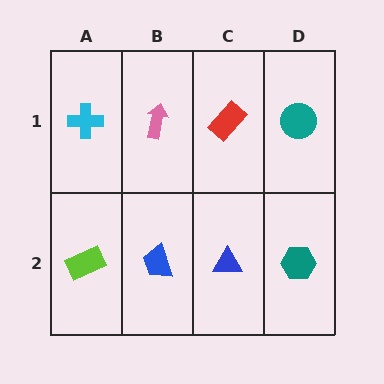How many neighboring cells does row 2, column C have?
3.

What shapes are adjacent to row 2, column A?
A cyan cross (row 1, column A), a blue trapezoid (row 2, column B).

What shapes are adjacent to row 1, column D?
A teal hexagon (row 2, column D), a red rectangle (row 1, column C).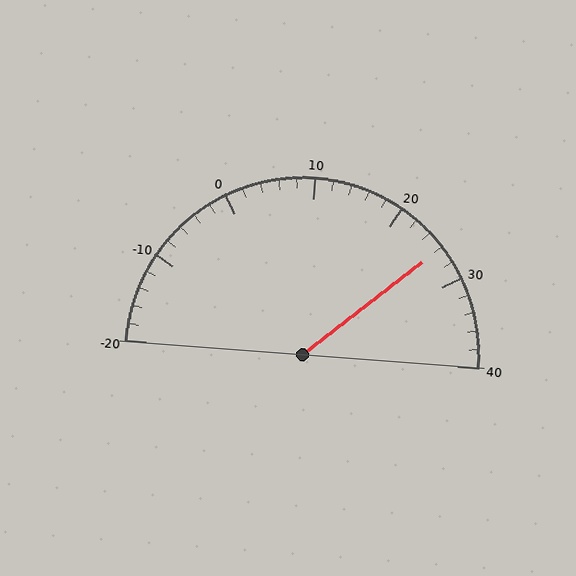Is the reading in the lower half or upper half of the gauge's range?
The reading is in the upper half of the range (-20 to 40).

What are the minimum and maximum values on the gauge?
The gauge ranges from -20 to 40.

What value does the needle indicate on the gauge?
The needle indicates approximately 26.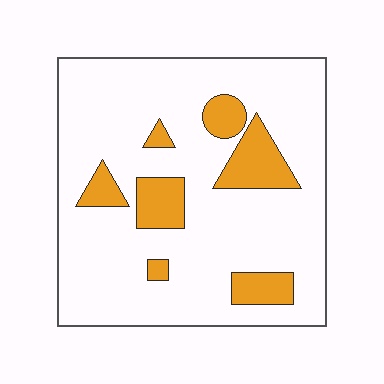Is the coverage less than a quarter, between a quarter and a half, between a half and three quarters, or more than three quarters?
Less than a quarter.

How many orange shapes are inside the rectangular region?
7.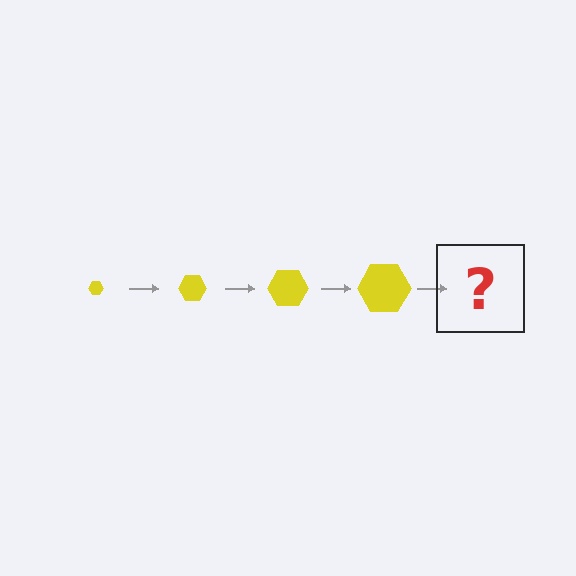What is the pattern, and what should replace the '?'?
The pattern is that the hexagon gets progressively larger each step. The '?' should be a yellow hexagon, larger than the previous one.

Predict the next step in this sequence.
The next step is a yellow hexagon, larger than the previous one.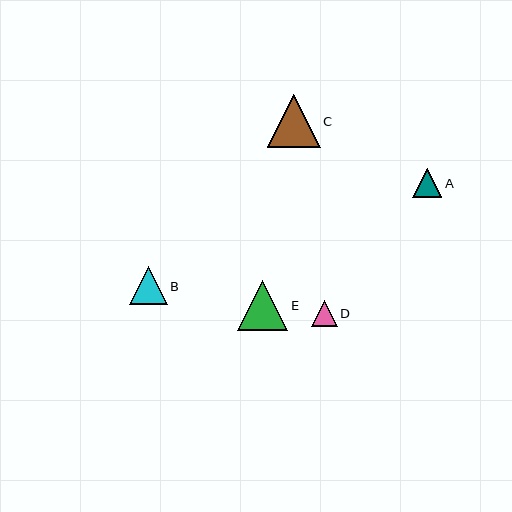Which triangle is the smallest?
Triangle D is the smallest with a size of approximately 25 pixels.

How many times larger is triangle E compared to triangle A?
Triangle E is approximately 1.7 times the size of triangle A.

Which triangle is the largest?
Triangle C is the largest with a size of approximately 53 pixels.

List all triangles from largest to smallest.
From largest to smallest: C, E, B, A, D.